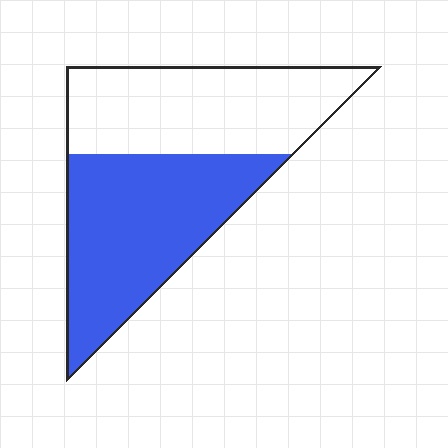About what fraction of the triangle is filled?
About one half (1/2).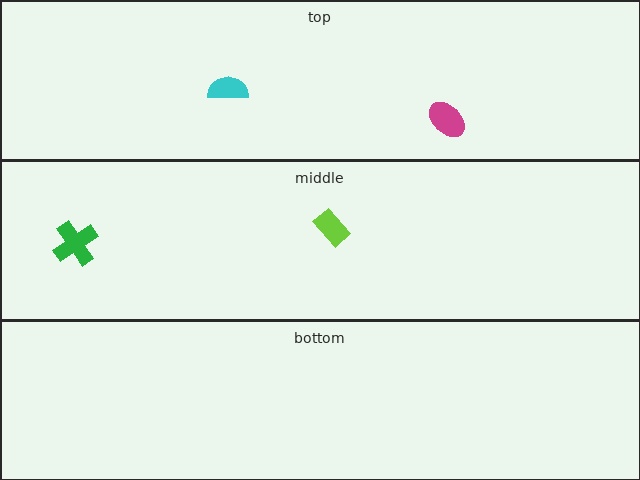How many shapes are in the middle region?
2.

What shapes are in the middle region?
The lime rectangle, the green cross.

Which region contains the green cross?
The middle region.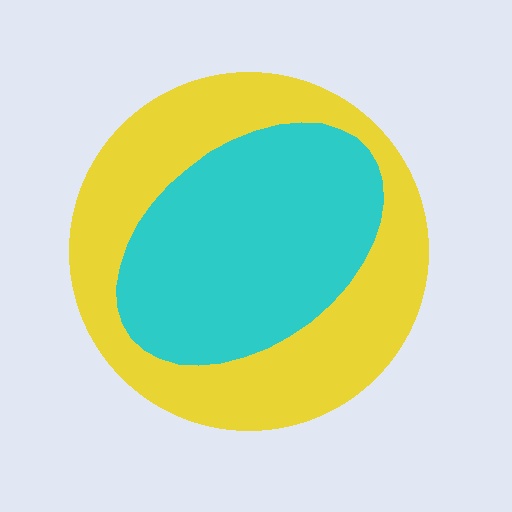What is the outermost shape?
The yellow circle.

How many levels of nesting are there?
2.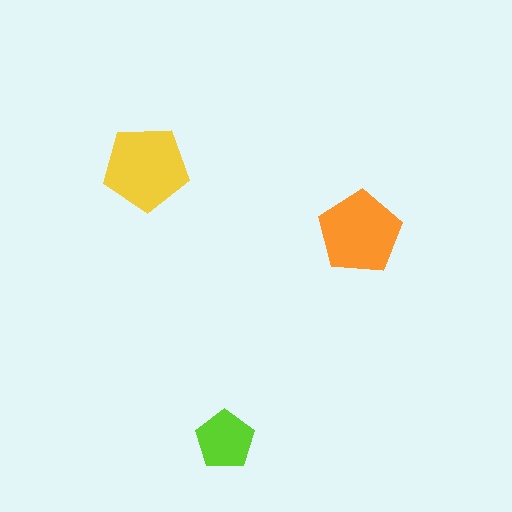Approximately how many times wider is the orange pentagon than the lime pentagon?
About 1.5 times wider.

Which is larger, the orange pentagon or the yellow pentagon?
The yellow one.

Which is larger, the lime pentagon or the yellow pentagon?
The yellow one.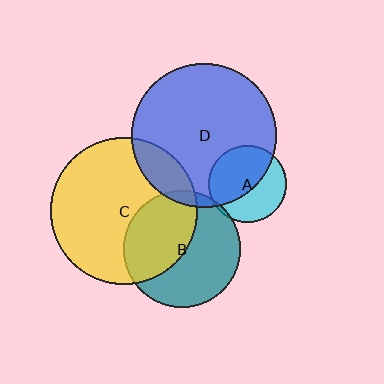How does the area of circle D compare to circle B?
Approximately 1.5 times.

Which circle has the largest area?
Circle C (yellow).